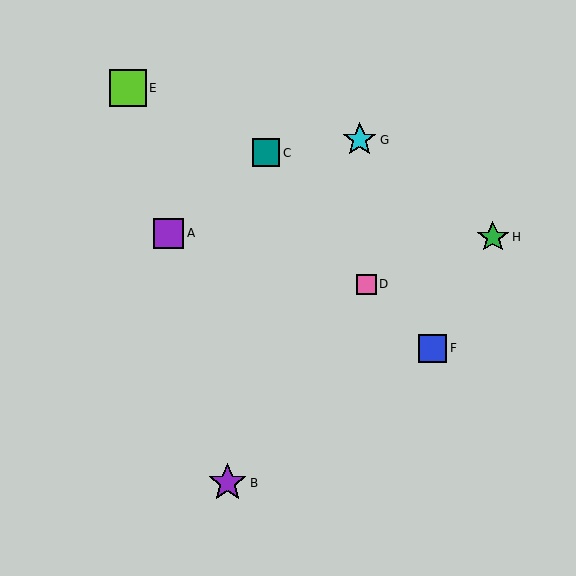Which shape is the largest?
The purple star (labeled B) is the largest.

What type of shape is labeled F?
Shape F is a blue square.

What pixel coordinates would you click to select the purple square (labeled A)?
Click at (169, 233) to select the purple square A.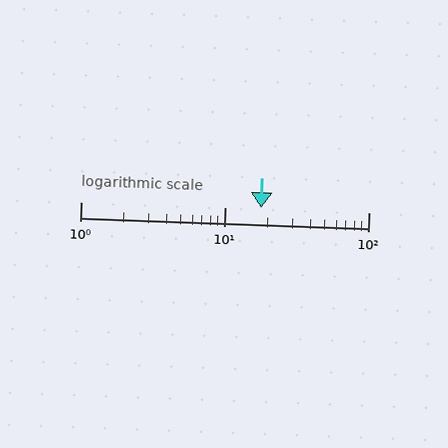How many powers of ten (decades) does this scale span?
The scale spans 2 decades, from 1 to 100.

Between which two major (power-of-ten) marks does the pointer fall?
The pointer is between 10 and 100.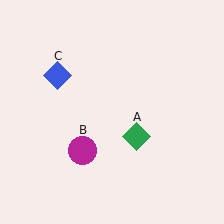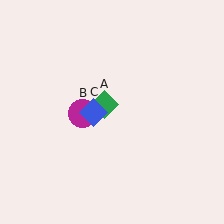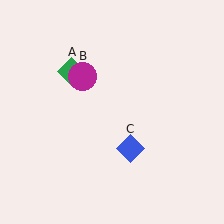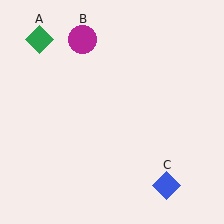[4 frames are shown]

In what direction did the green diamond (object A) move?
The green diamond (object A) moved up and to the left.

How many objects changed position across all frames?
3 objects changed position: green diamond (object A), magenta circle (object B), blue diamond (object C).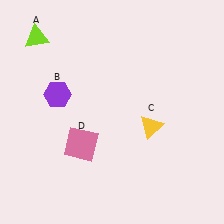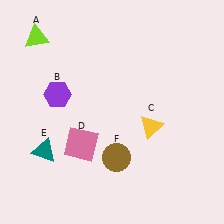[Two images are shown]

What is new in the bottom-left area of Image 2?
A teal triangle (E) was added in the bottom-left area of Image 2.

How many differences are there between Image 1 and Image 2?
There are 2 differences between the two images.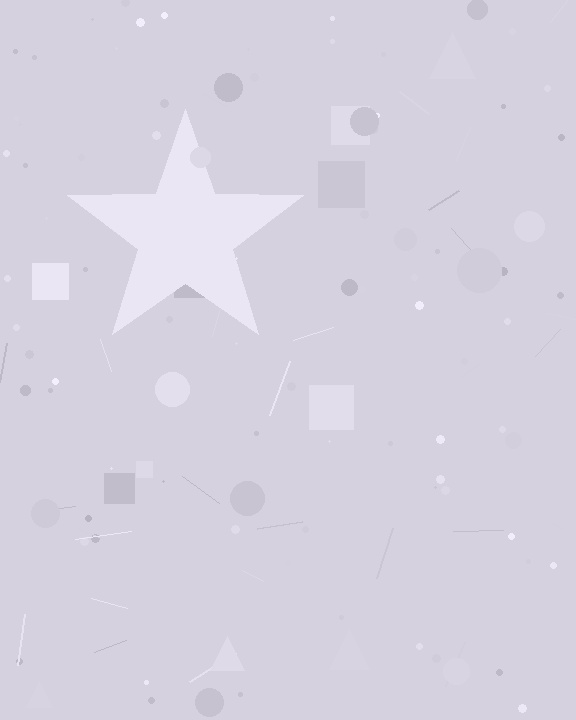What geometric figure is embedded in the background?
A star is embedded in the background.